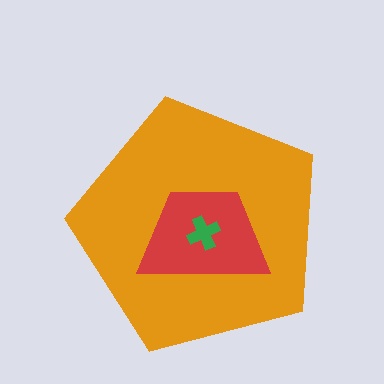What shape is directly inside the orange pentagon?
The red trapezoid.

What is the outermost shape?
The orange pentagon.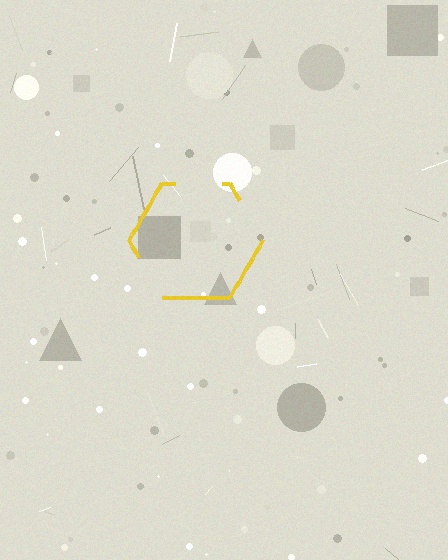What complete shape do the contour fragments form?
The contour fragments form a hexagon.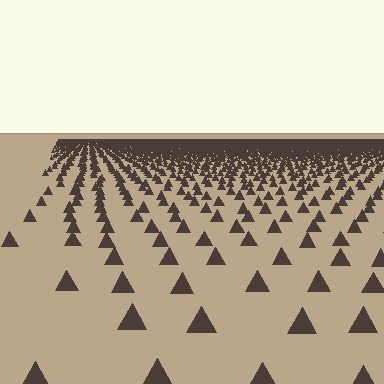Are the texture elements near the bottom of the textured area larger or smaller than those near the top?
Larger. Near the bottom, elements are closer to the viewer and appear at a bigger on-screen size.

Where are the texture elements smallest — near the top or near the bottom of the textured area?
Near the top.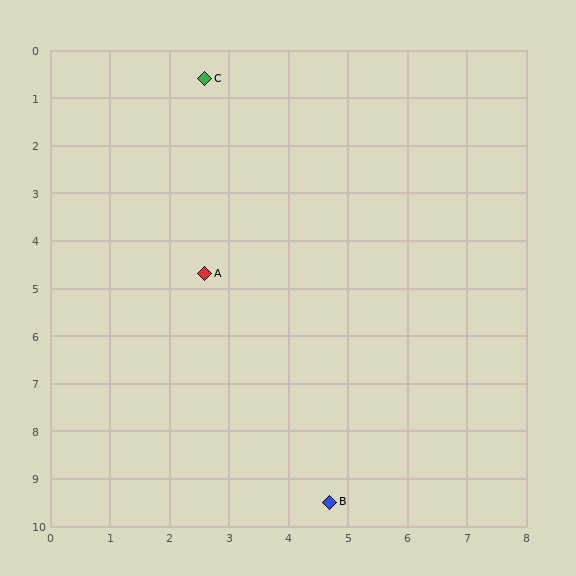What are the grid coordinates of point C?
Point C is at approximately (2.6, 0.6).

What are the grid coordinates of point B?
Point B is at approximately (4.7, 9.5).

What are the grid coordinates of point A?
Point A is at approximately (2.6, 4.7).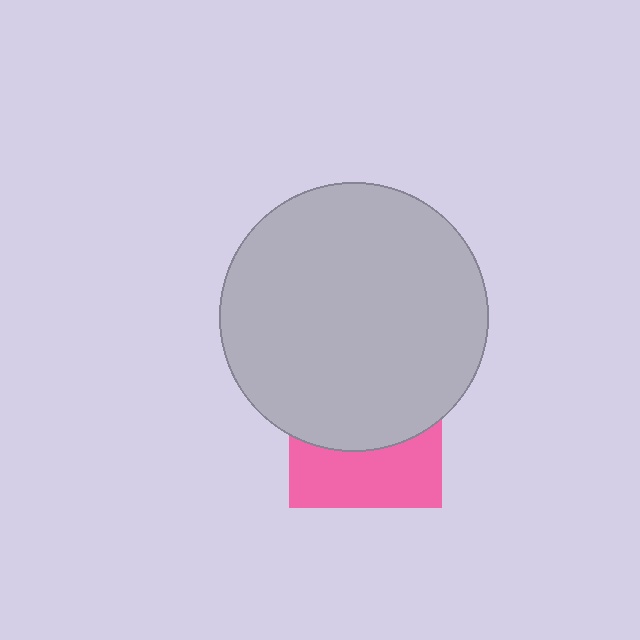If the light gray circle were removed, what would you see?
You would see the complete pink square.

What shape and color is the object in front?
The object in front is a light gray circle.